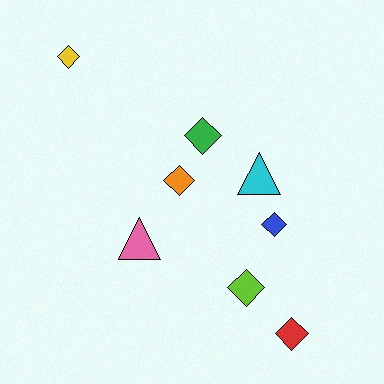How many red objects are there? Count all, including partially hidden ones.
There is 1 red object.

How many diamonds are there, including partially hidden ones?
There are 6 diamonds.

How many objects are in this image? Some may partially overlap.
There are 8 objects.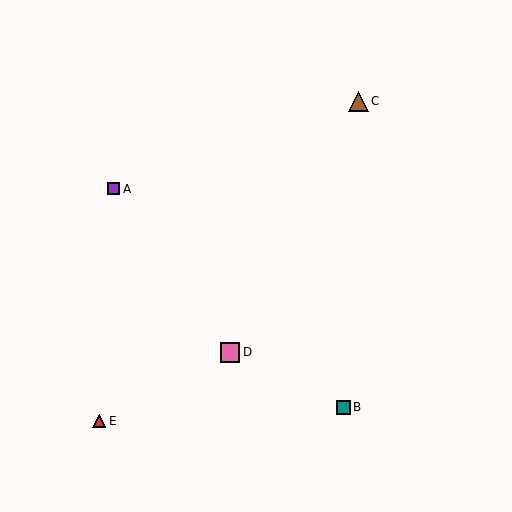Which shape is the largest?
The brown triangle (labeled C) is the largest.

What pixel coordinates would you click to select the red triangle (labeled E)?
Click at (99, 421) to select the red triangle E.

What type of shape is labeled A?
Shape A is a purple square.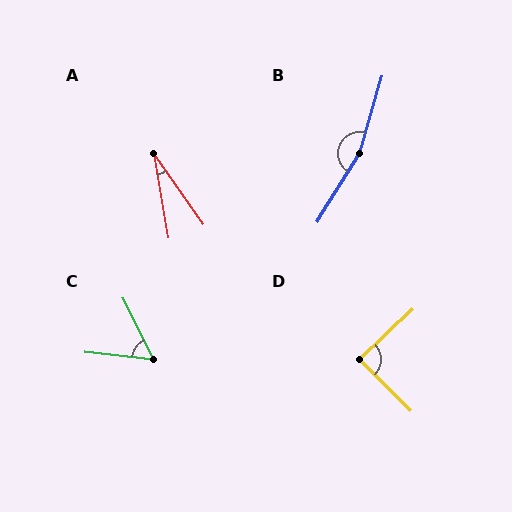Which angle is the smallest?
A, at approximately 25 degrees.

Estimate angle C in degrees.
Approximately 58 degrees.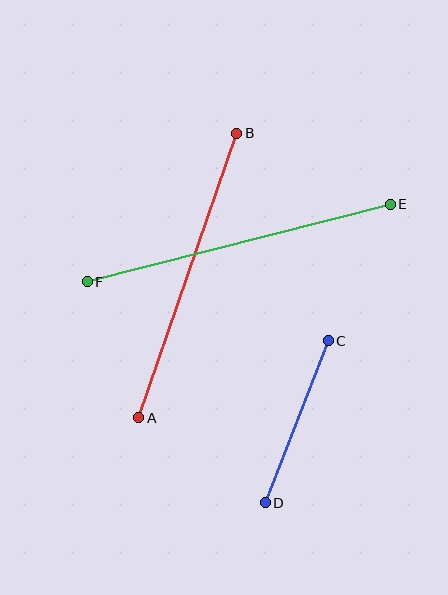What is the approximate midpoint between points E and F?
The midpoint is at approximately (239, 243) pixels.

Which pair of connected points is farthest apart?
Points E and F are farthest apart.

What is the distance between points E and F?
The distance is approximately 313 pixels.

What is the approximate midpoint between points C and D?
The midpoint is at approximately (297, 422) pixels.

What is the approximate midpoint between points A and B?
The midpoint is at approximately (188, 275) pixels.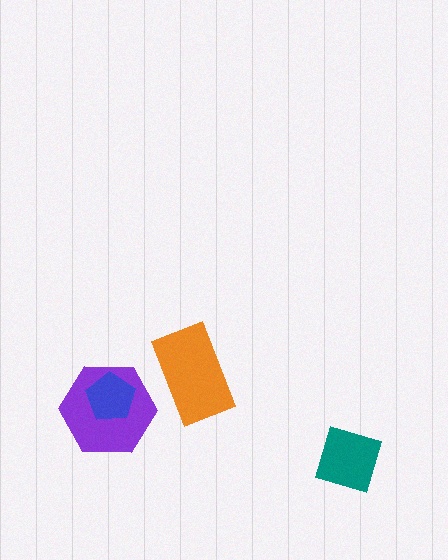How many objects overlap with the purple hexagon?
1 object overlaps with the purple hexagon.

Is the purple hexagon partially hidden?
Yes, it is partially covered by another shape.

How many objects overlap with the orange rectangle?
0 objects overlap with the orange rectangle.